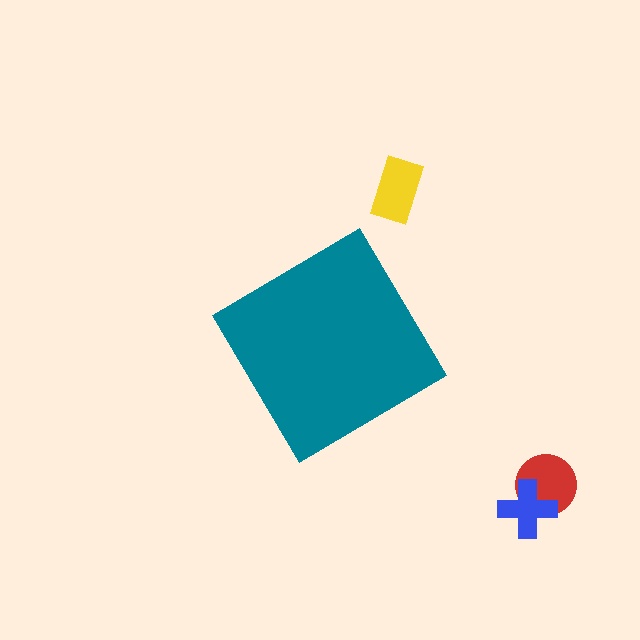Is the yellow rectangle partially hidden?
No, the yellow rectangle is fully visible.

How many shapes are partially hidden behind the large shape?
0 shapes are partially hidden.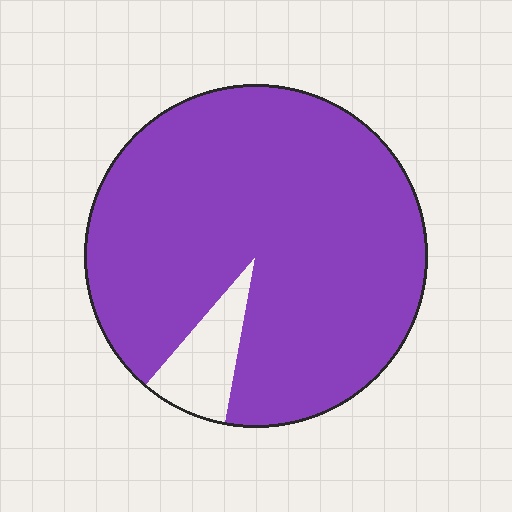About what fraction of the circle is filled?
About nine tenths (9/10).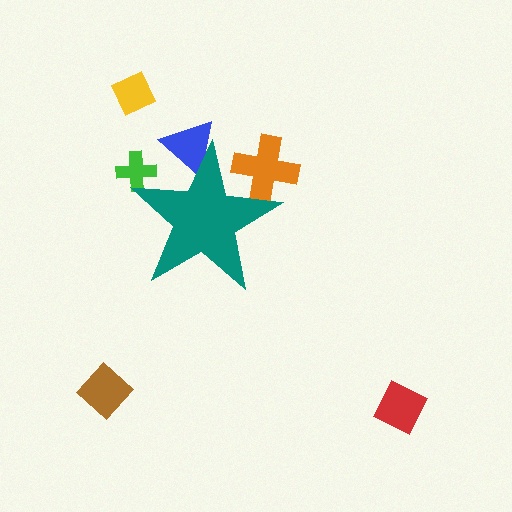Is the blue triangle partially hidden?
Yes, the blue triangle is partially hidden behind the teal star.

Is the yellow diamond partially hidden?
No, the yellow diamond is fully visible.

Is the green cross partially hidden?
Yes, the green cross is partially hidden behind the teal star.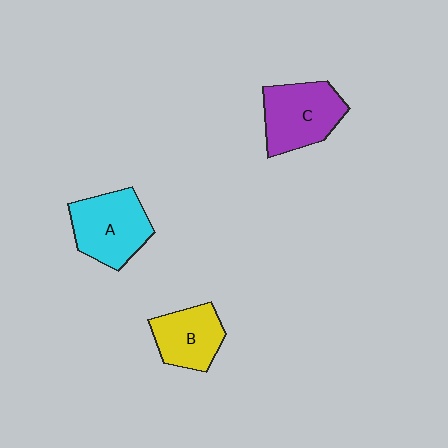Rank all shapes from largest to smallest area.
From largest to smallest: A (cyan), C (purple), B (yellow).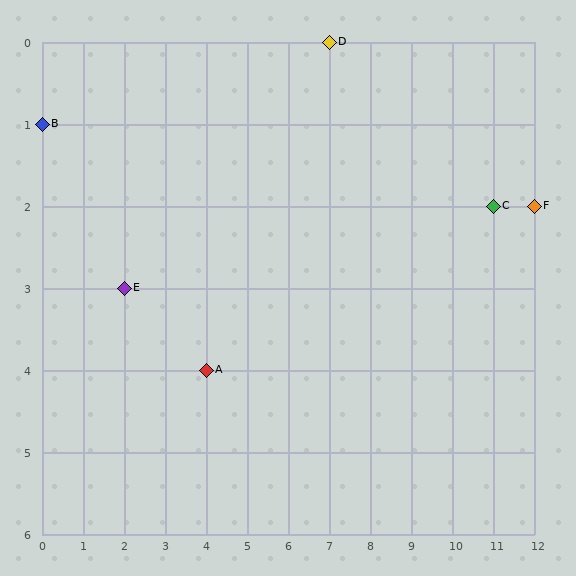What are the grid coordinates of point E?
Point E is at grid coordinates (2, 3).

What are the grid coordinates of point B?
Point B is at grid coordinates (0, 1).